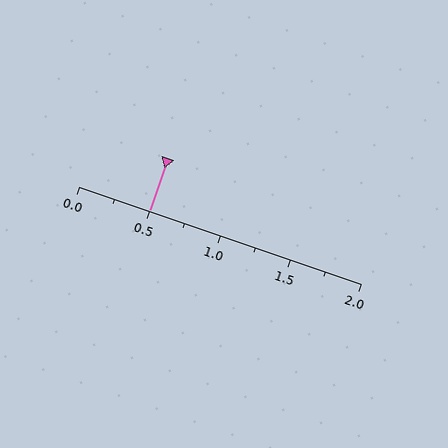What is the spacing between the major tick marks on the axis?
The major ticks are spaced 0.5 apart.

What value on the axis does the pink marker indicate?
The marker indicates approximately 0.5.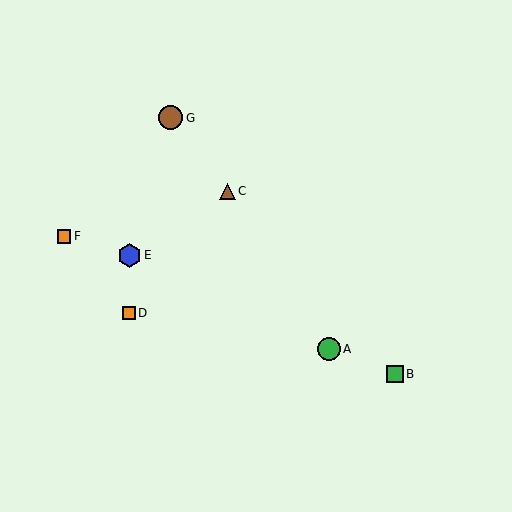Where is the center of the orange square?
The center of the orange square is at (129, 313).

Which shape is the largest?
The brown circle (labeled G) is the largest.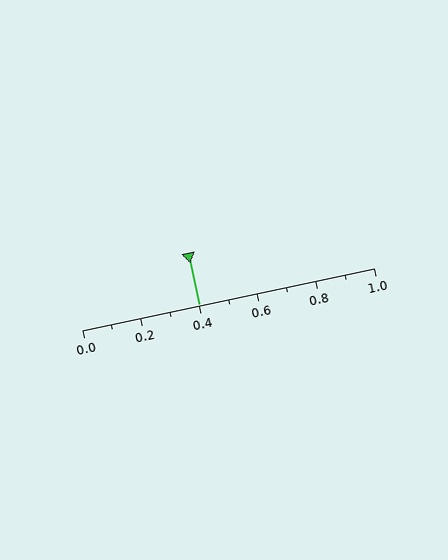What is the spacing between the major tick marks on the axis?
The major ticks are spaced 0.2 apart.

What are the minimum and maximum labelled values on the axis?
The axis runs from 0.0 to 1.0.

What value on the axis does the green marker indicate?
The marker indicates approximately 0.4.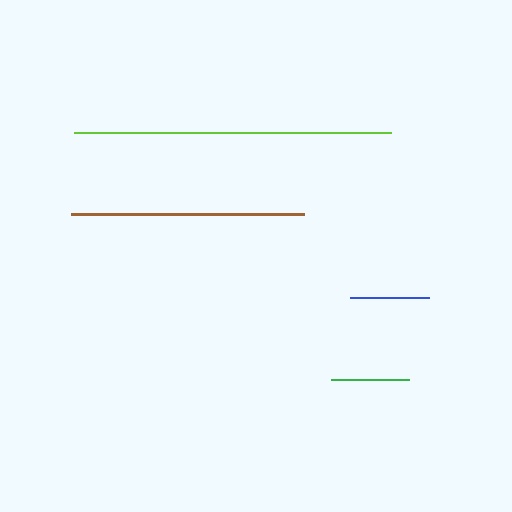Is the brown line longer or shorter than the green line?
The brown line is longer than the green line.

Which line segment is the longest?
The lime line is the longest at approximately 317 pixels.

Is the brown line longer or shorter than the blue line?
The brown line is longer than the blue line.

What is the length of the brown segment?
The brown segment is approximately 233 pixels long.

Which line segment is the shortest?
The green line is the shortest at approximately 77 pixels.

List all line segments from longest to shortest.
From longest to shortest: lime, brown, blue, green.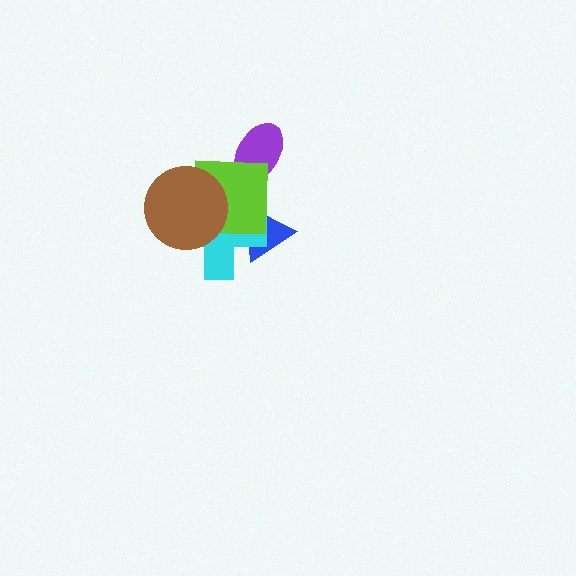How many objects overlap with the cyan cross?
3 objects overlap with the cyan cross.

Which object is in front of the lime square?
The brown circle is in front of the lime square.